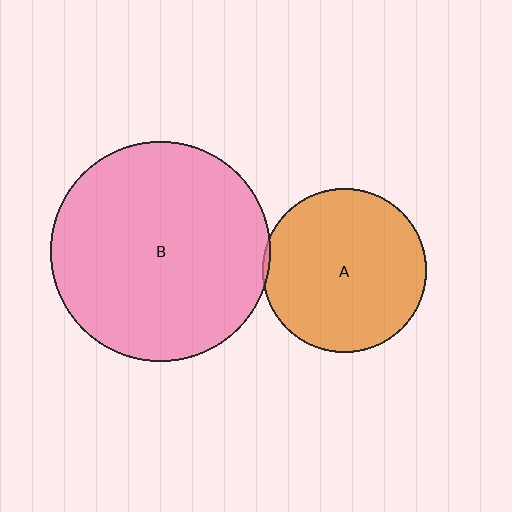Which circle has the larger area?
Circle B (pink).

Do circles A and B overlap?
Yes.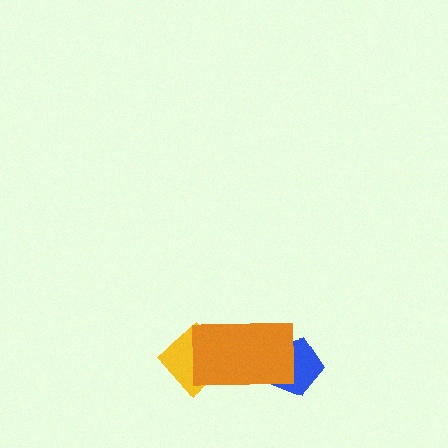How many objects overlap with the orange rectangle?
2 objects overlap with the orange rectangle.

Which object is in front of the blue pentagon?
The orange rectangle is in front of the blue pentagon.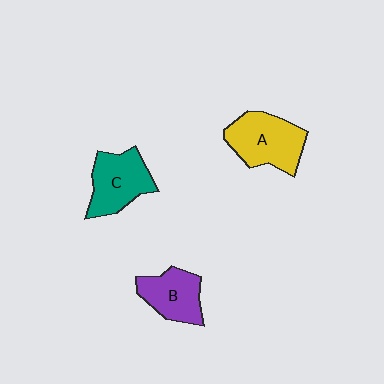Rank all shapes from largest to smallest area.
From largest to smallest: A (yellow), C (teal), B (purple).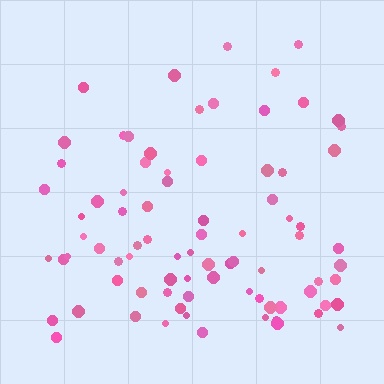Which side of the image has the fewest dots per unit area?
The top.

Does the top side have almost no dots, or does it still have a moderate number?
Still a moderate number, just noticeably fewer than the bottom.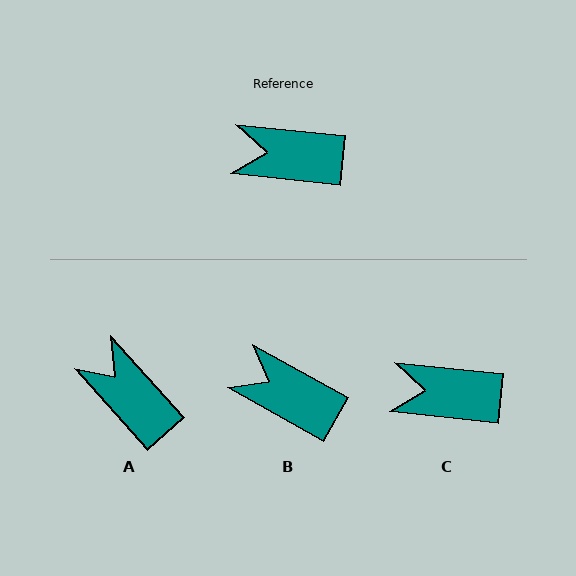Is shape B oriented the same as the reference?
No, it is off by about 23 degrees.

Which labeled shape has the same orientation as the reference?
C.